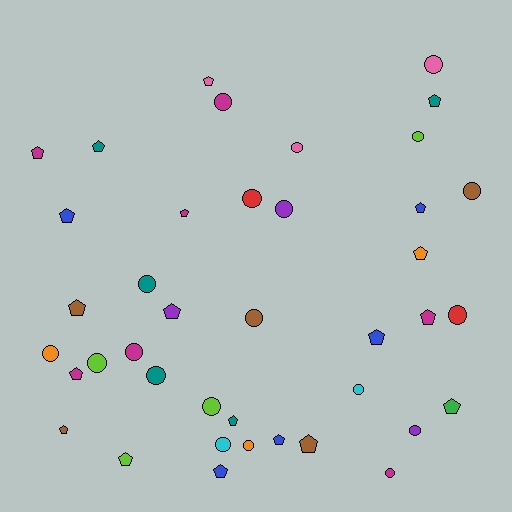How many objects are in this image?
There are 40 objects.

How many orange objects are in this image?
There are 3 orange objects.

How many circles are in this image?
There are 20 circles.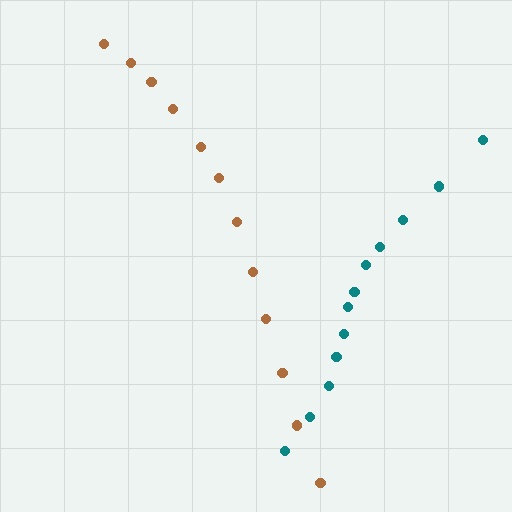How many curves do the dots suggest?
There are 2 distinct paths.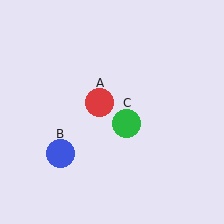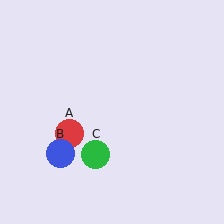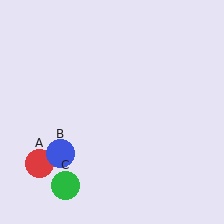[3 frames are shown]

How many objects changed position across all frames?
2 objects changed position: red circle (object A), green circle (object C).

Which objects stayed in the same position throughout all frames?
Blue circle (object B) remained stationary.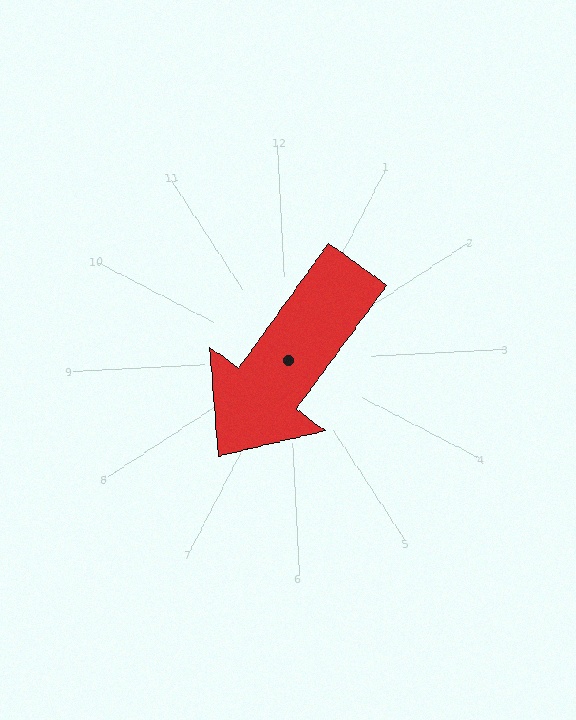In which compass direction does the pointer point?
Southwest.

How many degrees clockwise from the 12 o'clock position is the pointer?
Approximately 219 degrees.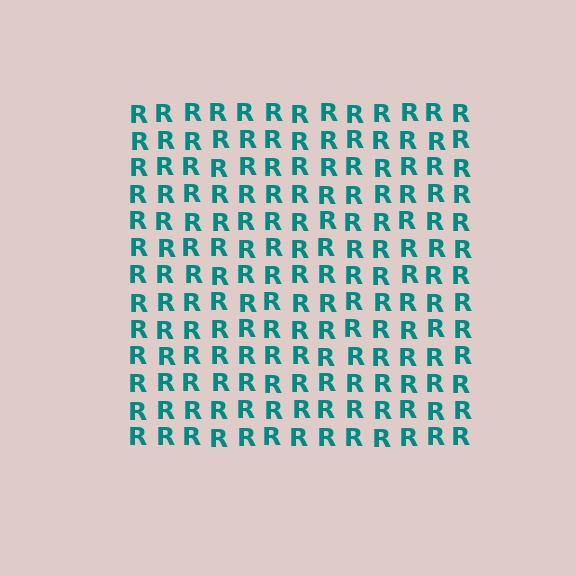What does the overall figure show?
The overall figure shows a square.